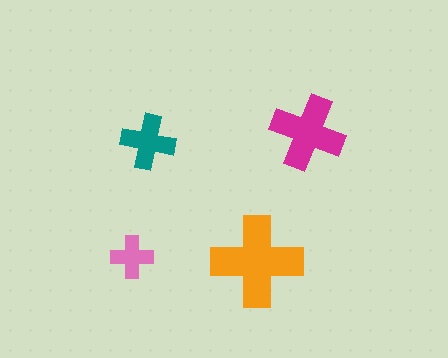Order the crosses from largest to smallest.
the orange one, the magenta one, the teal one, the pink one.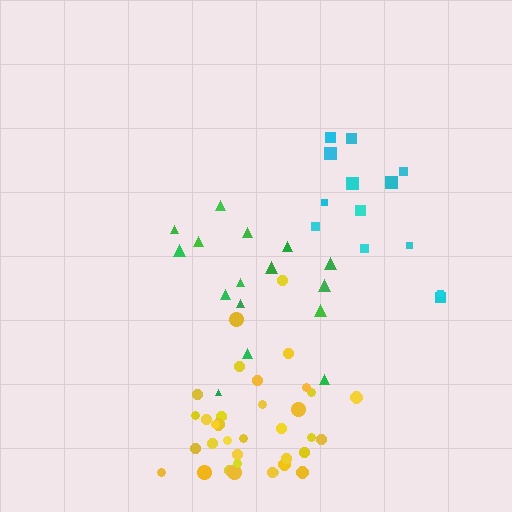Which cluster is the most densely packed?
Yellow.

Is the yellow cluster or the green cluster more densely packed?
Yellow.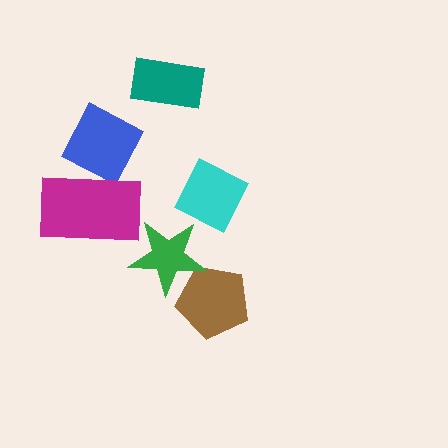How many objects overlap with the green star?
1 object overlaps with the green star.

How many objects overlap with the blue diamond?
1 object overlaps with the blue diamond.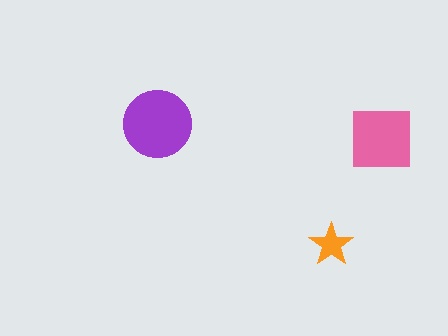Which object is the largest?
The purple circle.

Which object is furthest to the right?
The pink square is rightmost.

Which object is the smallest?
The orange star.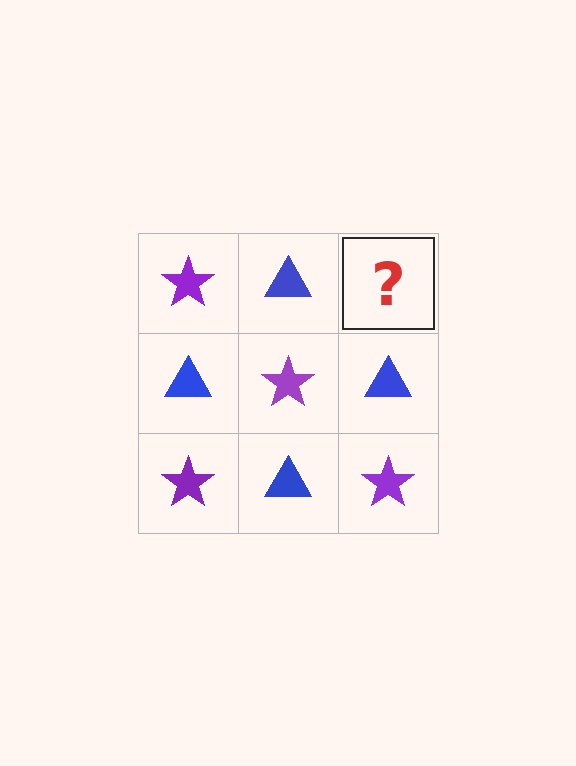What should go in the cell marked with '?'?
The missing cell should contain a purple star.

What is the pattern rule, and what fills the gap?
The rule is that it alternates purple star and blue triangle in a checkerboard pattern. The gap should be filled with a purple star.